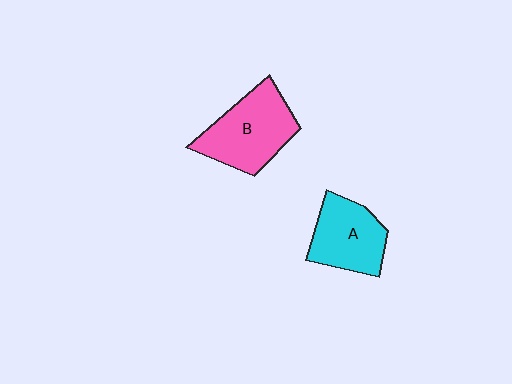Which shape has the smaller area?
Shape A (cyan).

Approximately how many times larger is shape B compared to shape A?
Approximately 1.2 times.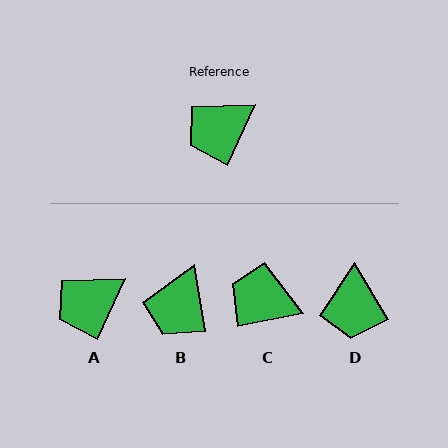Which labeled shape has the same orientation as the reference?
A.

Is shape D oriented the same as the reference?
No, it is off by about 55 degrees.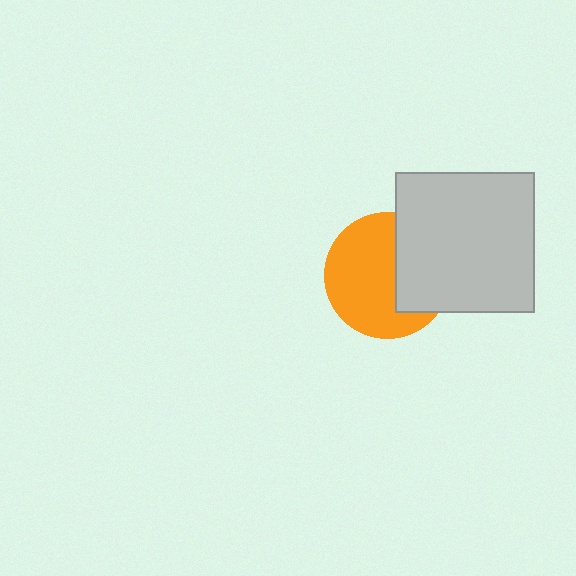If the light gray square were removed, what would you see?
You would see the complete orange circle.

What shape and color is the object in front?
The object in front is a light gray square.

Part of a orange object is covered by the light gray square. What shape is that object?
It is a circle.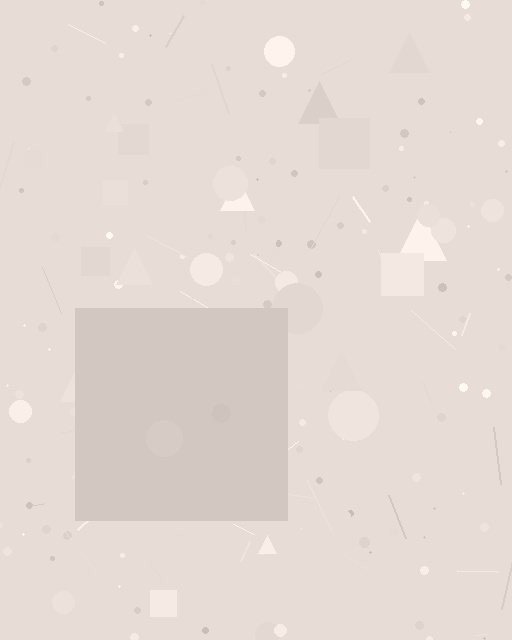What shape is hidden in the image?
A square is hidden in the image.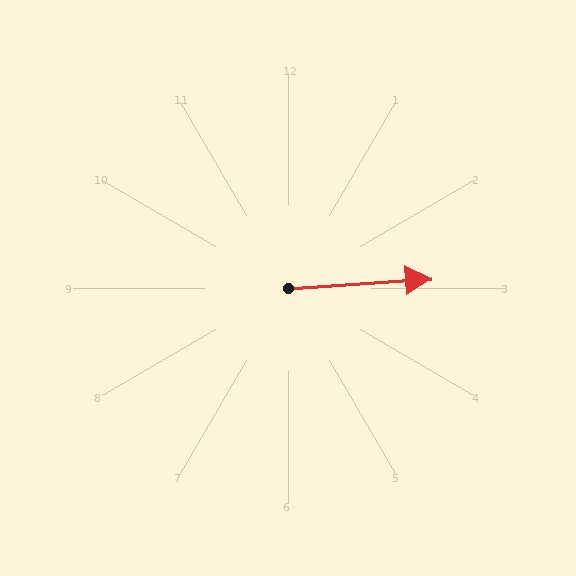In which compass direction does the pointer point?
East.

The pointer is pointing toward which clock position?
Roughly 3 o'clock.